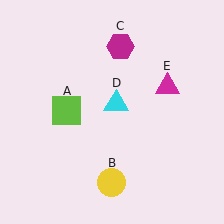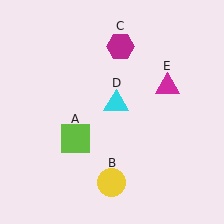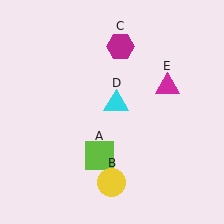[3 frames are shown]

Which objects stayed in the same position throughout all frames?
Yellow circle (object B) and magenta hexagon (object C) and cyan triangle (object D) and magenta triangle (object E) remained stationary.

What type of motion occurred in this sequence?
The lime square (object A) rotated counterclockwise around the center of the scene.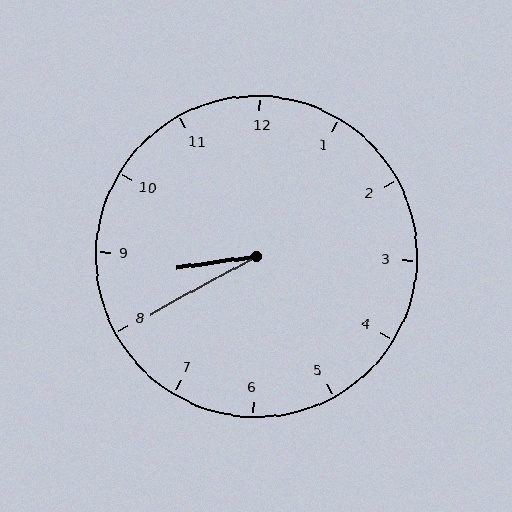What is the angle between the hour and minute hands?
Approximately 20 degrees.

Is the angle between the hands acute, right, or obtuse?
It is acute.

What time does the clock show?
8:40.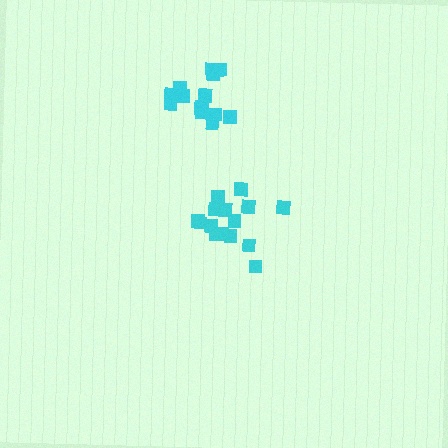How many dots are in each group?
Group 1: 16 dots, Group 2: 16 dots (32 total).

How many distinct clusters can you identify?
There are 2 distinct clusters.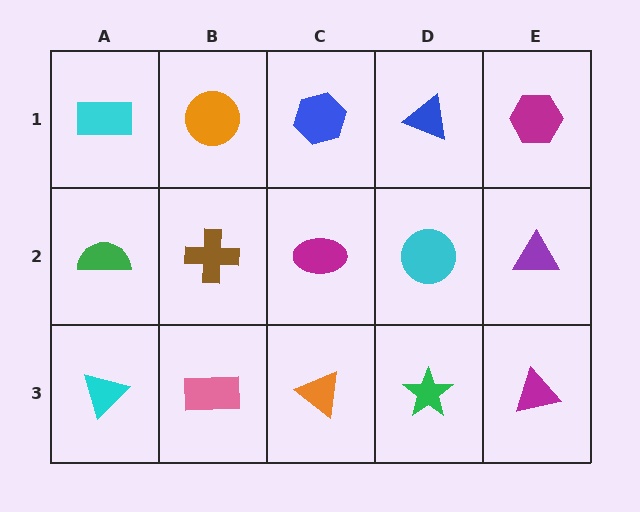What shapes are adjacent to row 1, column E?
A purple triangle (row 2, column E), a blue triangle (row 1, column D).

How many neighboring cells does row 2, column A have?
3.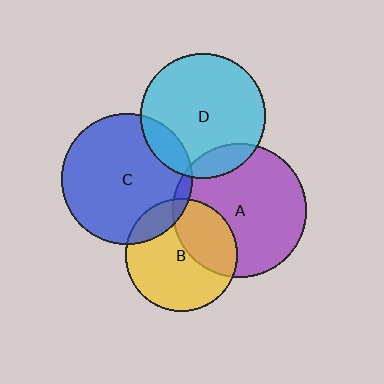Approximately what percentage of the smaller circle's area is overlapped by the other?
Approximately 15%.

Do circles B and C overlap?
Yes.